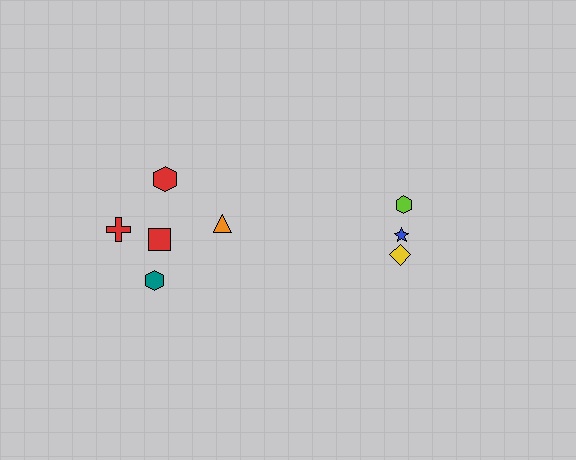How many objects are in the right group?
There are 3 objects.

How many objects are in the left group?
There are 5 objects.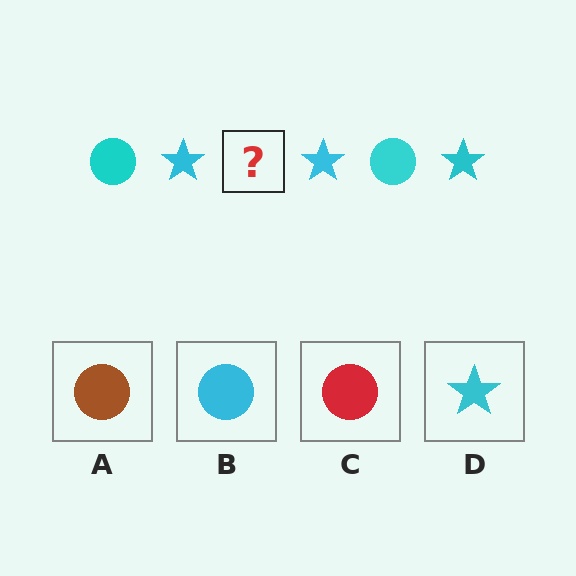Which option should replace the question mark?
Option B.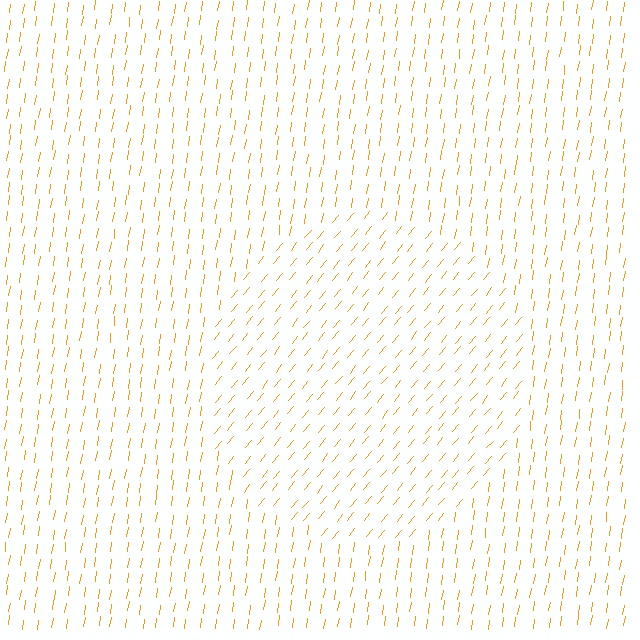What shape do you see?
I see a circle.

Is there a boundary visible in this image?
Yes, there is a texture boundary formed by a change in line orientation.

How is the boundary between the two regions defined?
The boundary is defined purely by a change in line orientation (approximately 31 degrees difference). All lines are the same color and thickness.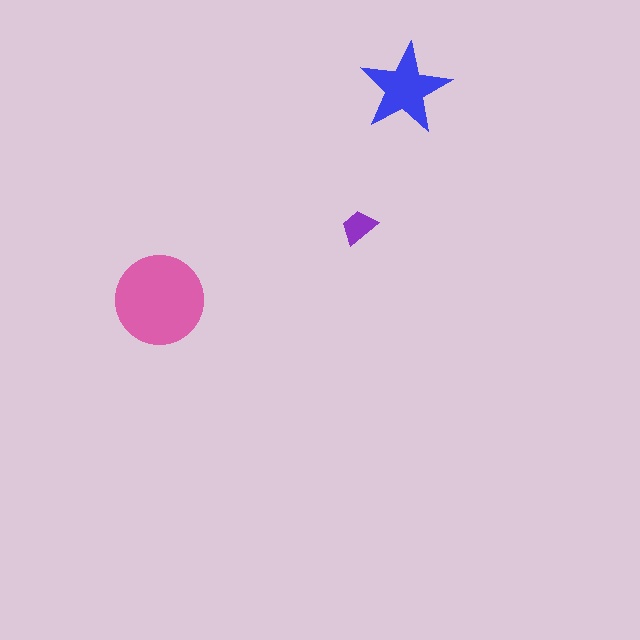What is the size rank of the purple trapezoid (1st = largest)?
3rd.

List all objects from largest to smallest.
The pink circle, the blue star, the purple trapezoid.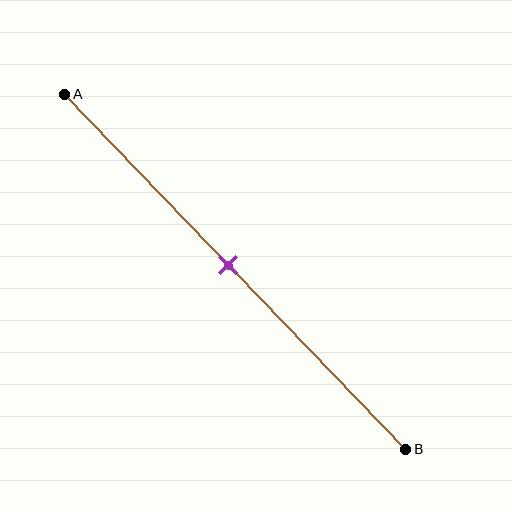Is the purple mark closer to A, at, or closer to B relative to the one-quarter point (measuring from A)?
The purple mark is closer to point B than the one-quarter point of segment AB.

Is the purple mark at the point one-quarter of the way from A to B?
No, the mark is at about 50% from A, not at the 25% one-quarter point.